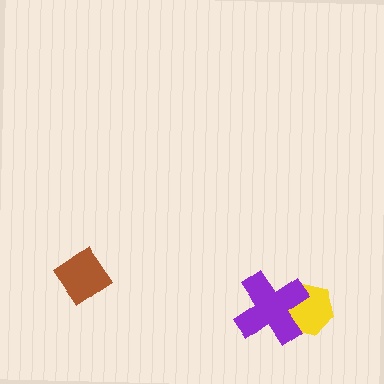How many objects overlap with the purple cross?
1 object overlaps with the purple cross.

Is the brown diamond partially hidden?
No, no other shape covers it.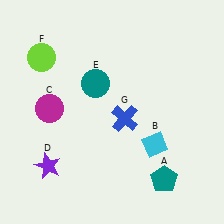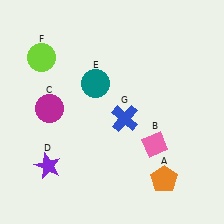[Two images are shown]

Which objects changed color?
A changed from teal to orange. B changed from cyan to pink.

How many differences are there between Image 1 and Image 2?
There are 2 differences between the two images.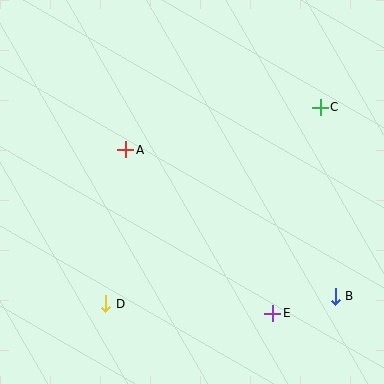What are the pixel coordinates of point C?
Point C is at (320, 107).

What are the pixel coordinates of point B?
Point B is at (335, 296).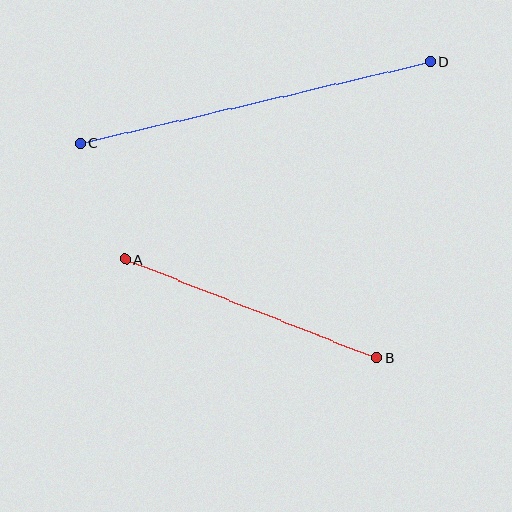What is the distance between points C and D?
The distance is approximately 359 pixels.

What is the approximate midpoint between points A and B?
The midpoint is at approximately (251, 308) pixels.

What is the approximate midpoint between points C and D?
The midpoint is at approximately (255, 102) pixels.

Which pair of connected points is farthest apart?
Points C and D are farthest apart.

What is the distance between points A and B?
The distance is approximately 270 pixels.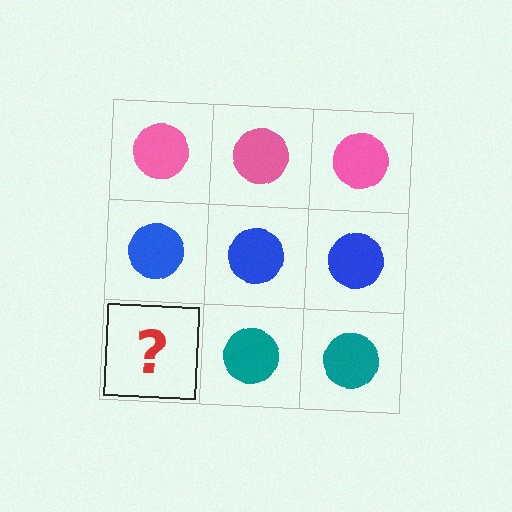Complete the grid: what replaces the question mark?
The question mark should be replaced with a teal circle.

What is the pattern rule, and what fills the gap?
The rule is that each row has a consistent color. The gap should be filled with a teal circle.